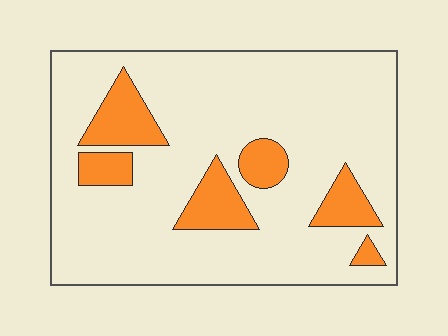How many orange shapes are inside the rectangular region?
6.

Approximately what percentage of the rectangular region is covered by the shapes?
Approximately 15%.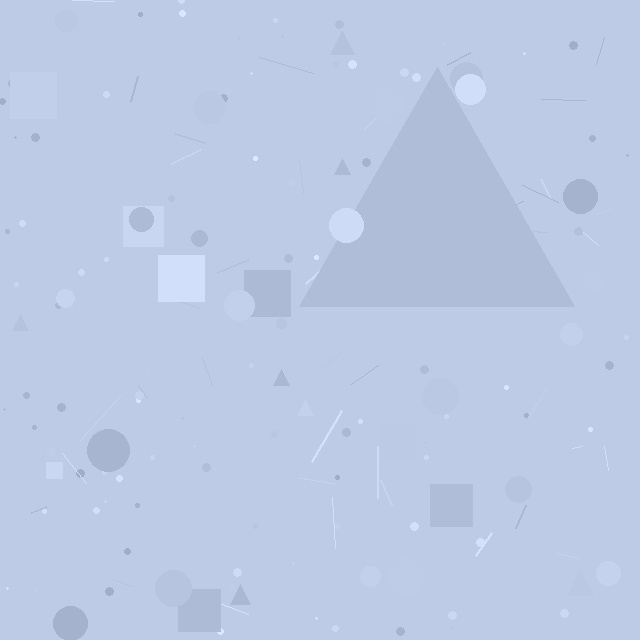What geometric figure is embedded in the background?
A triangle is embedded in the background.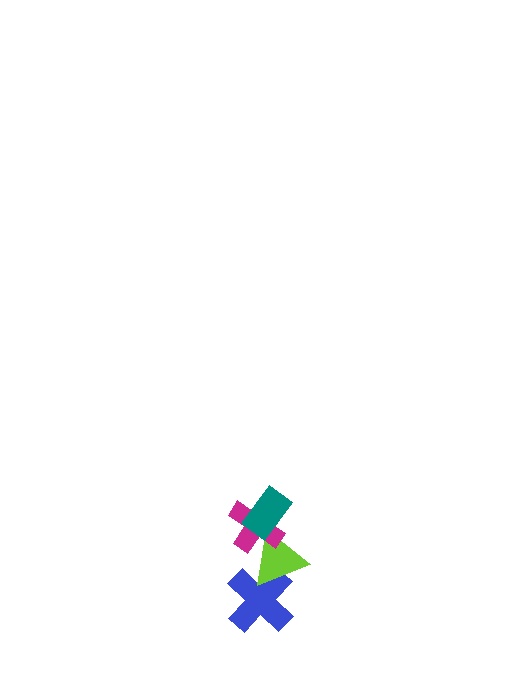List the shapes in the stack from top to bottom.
From top to bottom: the teal rectangle, the magenta cross, the lime triangle, the blue cross.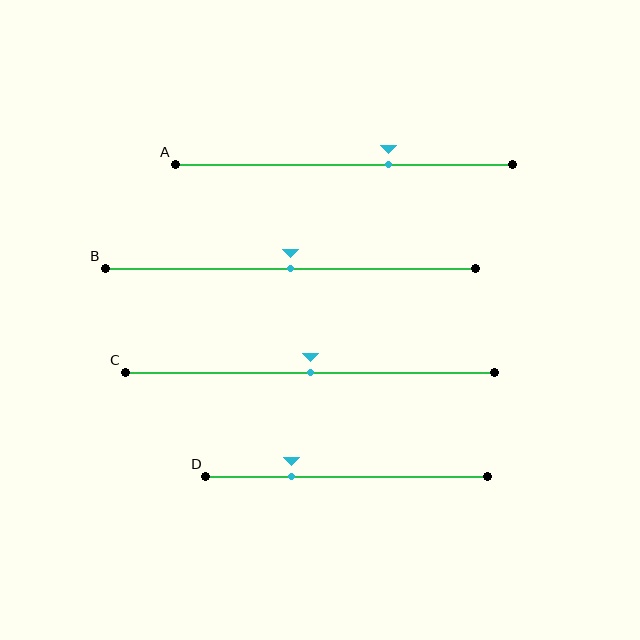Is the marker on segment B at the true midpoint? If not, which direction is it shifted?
Yes, the marker on segment B is at the true midpoint.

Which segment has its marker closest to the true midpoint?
Segment B has its marker closest to the true midpoint.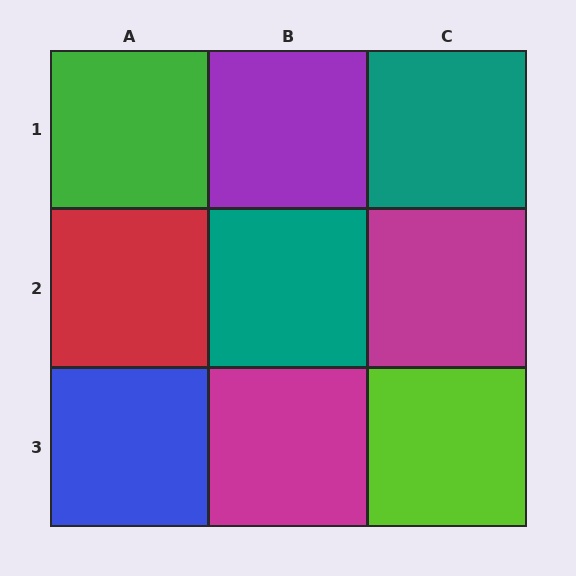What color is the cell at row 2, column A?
Red.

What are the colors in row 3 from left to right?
Blue, magenta, lime.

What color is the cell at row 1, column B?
Purple.